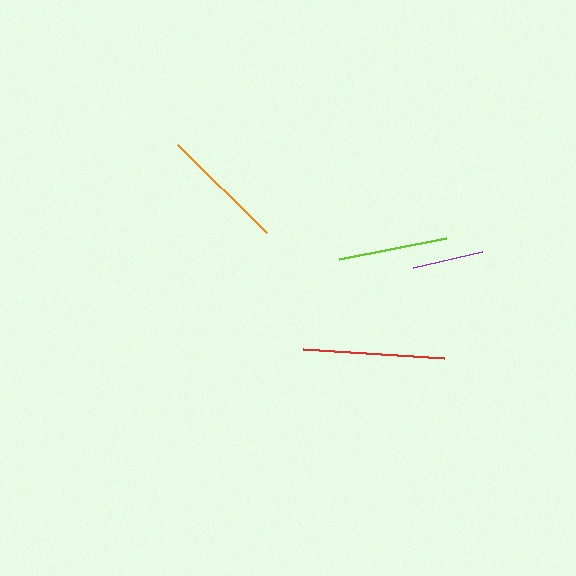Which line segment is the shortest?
The purple line is the shortest at approximately 71 pixels.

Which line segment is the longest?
The red line is the longest at approximately 142 pixels.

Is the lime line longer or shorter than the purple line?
The lime line is longer than the purple line.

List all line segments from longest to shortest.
From longest to shortest: red, orange, lime, purple.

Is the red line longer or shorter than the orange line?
The red line is longer than the orange line.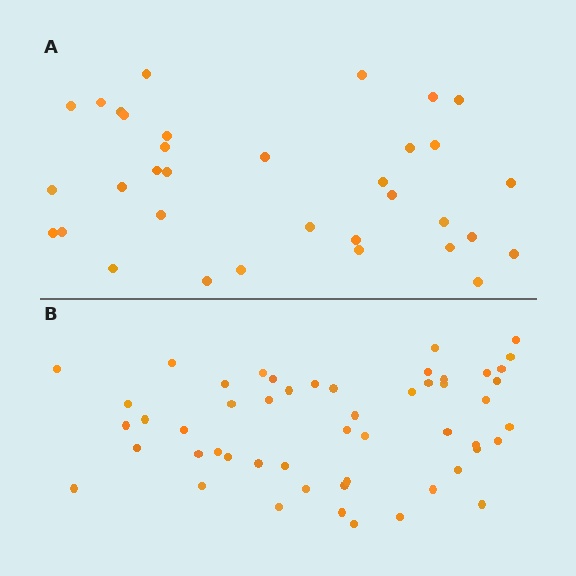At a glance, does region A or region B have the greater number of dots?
Region B (the bottom region) has more dots.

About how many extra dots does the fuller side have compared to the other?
Region B has approximately 20 more dots than region A.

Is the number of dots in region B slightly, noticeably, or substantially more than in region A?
Region B has substantially more. The ratio is roughly 1.5 to 1.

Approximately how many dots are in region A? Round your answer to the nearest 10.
About 30 dots. (The exact count is 34, which rounds to 30.)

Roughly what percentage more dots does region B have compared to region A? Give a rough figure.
About 55% more.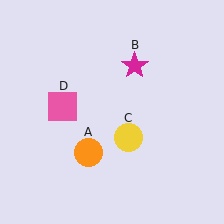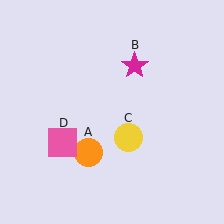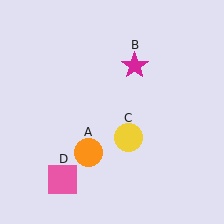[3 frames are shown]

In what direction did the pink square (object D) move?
The pink square (object D) moved down.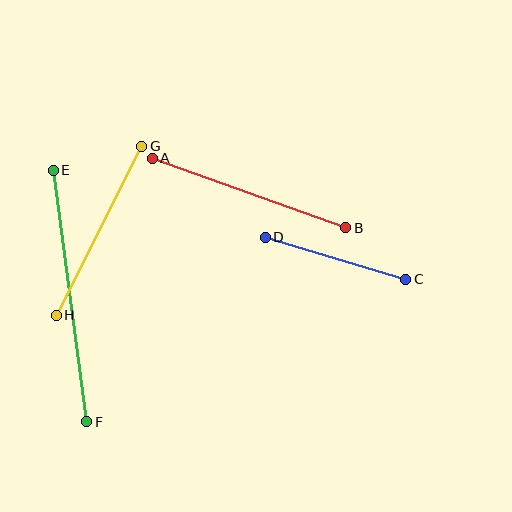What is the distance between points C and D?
The distance is approximately 147 pixels.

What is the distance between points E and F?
The distance is approximately 254 pixels.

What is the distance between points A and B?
The distance is approximately 206 pixels.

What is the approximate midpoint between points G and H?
The midpoint is at approximately (99, 231) pixels.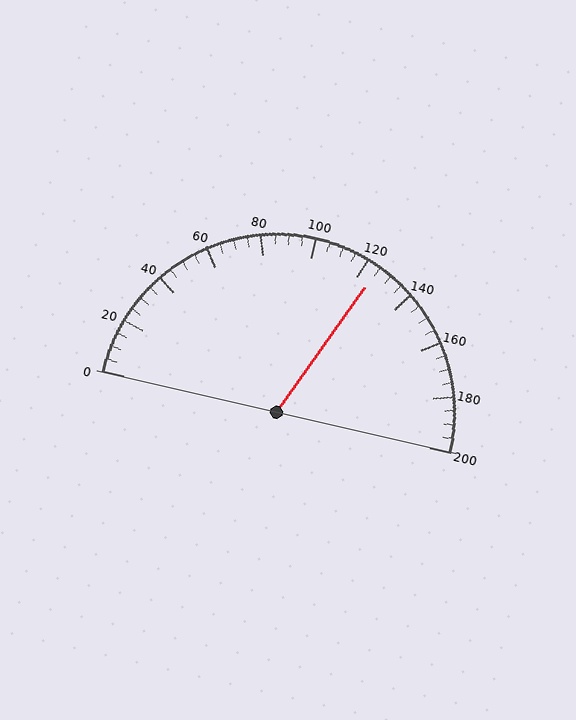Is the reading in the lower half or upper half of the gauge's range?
The reading is in the upper half of the range (0 to 200).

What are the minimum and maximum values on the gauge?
The gauge ranges from 0 to 200.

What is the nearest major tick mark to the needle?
The nearest major tick mark is 120.